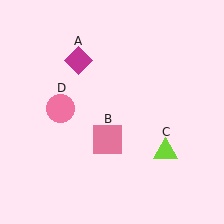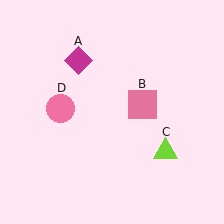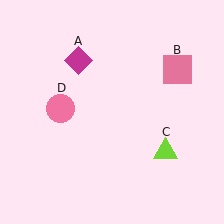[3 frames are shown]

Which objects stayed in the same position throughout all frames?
Magenta diamond (object A) and lime triangle (object C) and pink circle (object D) remained stationary.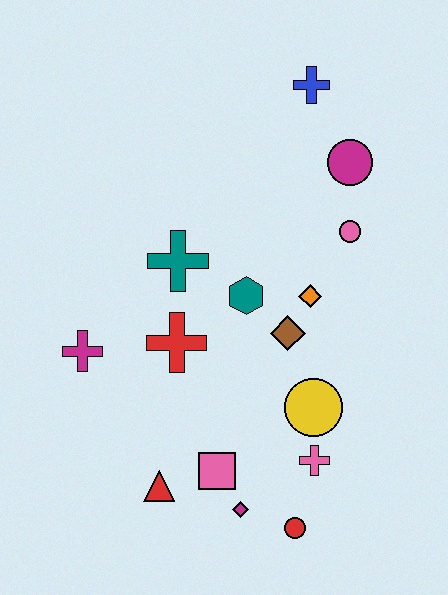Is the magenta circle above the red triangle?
Yes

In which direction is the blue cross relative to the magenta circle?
The blue cross is above the magenta circle.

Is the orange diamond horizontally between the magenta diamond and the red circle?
No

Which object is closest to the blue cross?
The magenta circle is closest to the blue cross.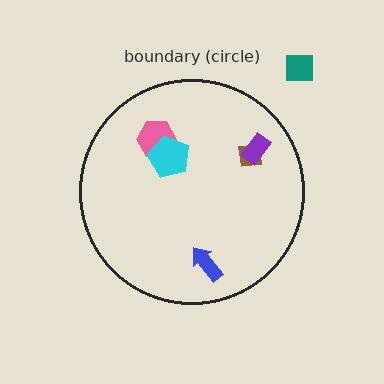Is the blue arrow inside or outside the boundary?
Inside.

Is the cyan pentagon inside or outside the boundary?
Inside.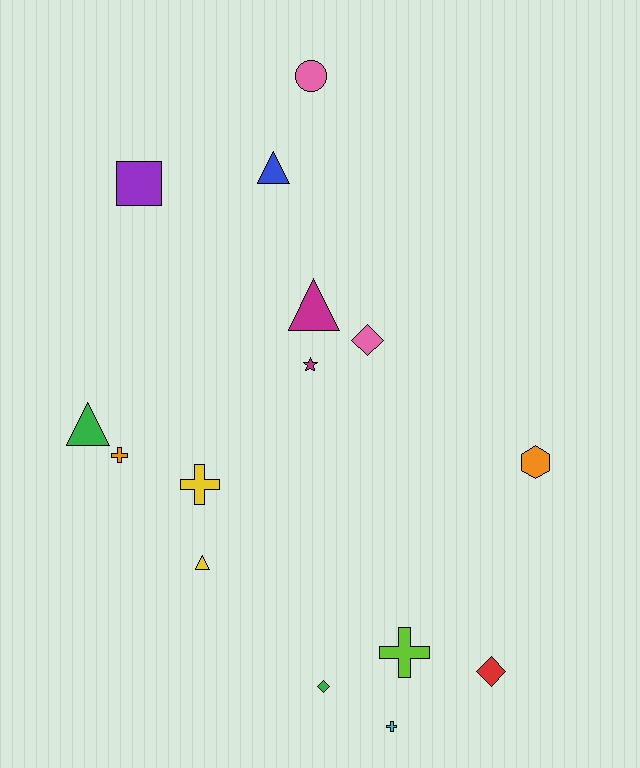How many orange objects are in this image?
There are 2 orange objects.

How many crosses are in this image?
There are 4 crosses.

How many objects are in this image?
There are 15 objects.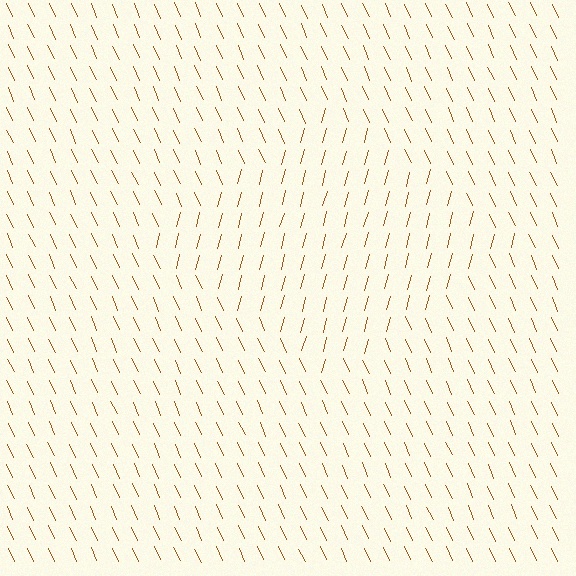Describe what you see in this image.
The image is filled with small brown line segments. A diamond region in the image has lines oriented differently from the surrounding lines, creating a visible texture boundary.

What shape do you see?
I see a diamond.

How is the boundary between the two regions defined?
The boundary is defined purely by a change in line orientation (approximately 39 degrees difference). All lines are the same color and thickness.